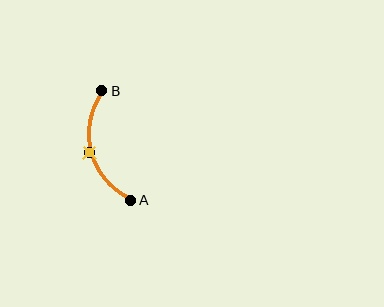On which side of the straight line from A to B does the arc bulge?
The arc bulges to the left of the straight line connecting A and B.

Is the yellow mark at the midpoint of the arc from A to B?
Yes. The yellow mark lies on the arc at equal arc-length from both A and B — it is the arc midpoint.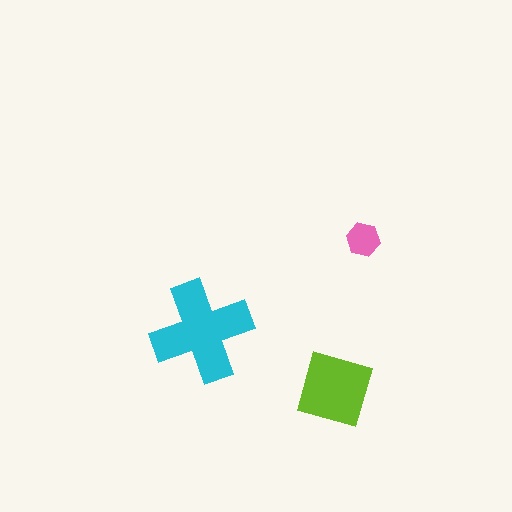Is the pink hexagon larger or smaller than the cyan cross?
Smaller.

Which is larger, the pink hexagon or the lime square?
The lime square.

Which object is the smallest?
The pink hexagon.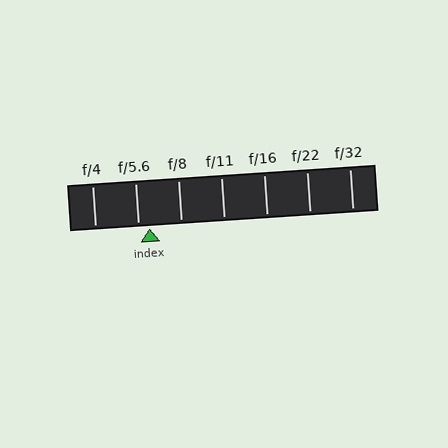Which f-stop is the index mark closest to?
The index mark is closest to f/5.6.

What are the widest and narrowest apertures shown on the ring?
The widest aperture shown is f/4 and the narrowest is f/32.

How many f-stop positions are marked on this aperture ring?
There are 7 f-stop positions marked.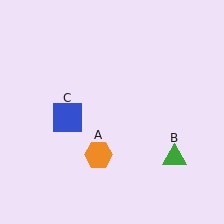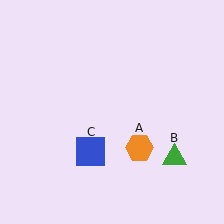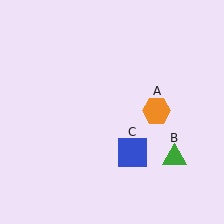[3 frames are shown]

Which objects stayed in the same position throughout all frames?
Green triangle (object B) remained stationary.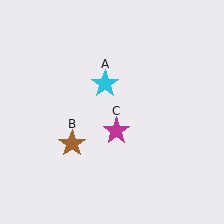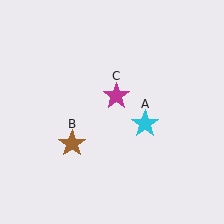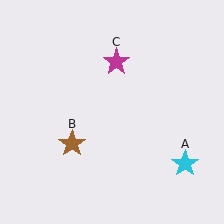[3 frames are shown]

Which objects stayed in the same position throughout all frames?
Brown star (object B) remained stationary.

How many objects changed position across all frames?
2 objects changed position: cyan star (object A), magenta star (object C).